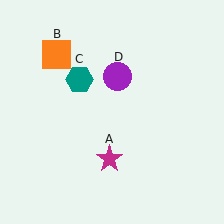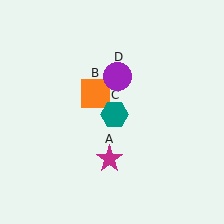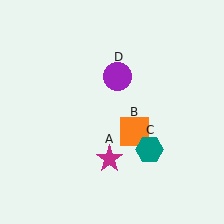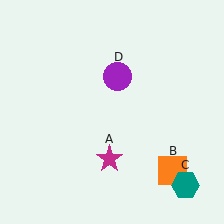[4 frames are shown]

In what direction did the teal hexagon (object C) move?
The teal hexagon (object C) moved down and to the right.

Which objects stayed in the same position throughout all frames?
Magenta star (object A) and purple circle (object D) remained stationary.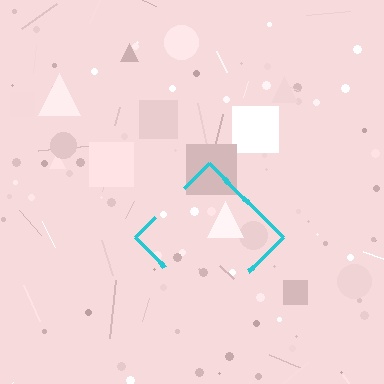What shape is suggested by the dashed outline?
The dashed outline suggests a diamond.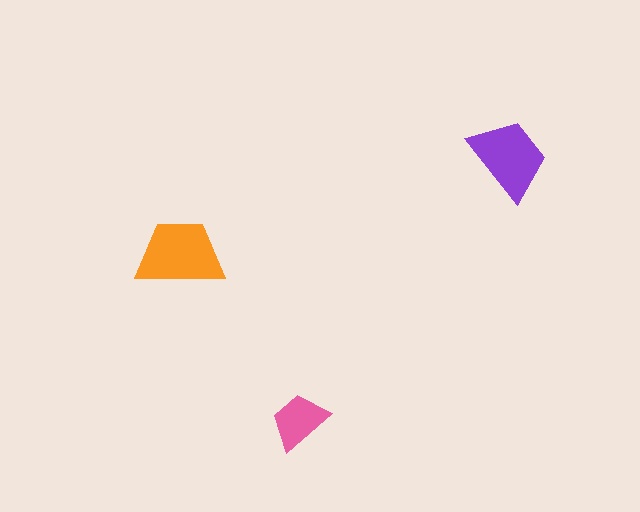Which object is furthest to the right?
The purple trapezoid is rightmost.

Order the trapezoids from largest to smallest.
the orange one, the purple one, the pink one.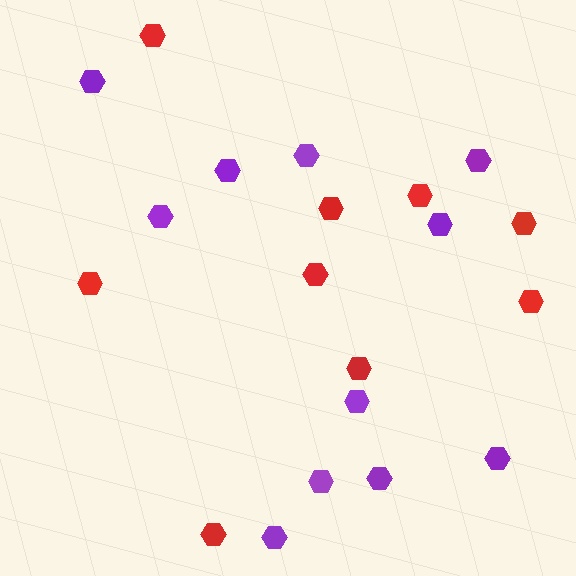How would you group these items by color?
There are 2 groups: one group of purple hexagons (11) and one group of red hexagons (9).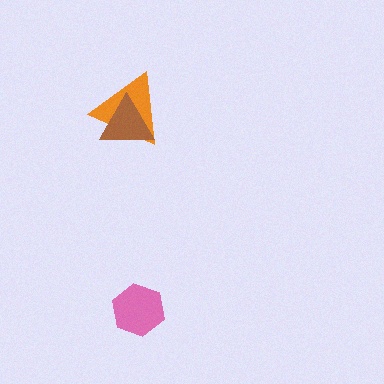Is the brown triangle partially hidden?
No, no other shape covers it.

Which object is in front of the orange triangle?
The brown triangle is in front of the orange triangle.